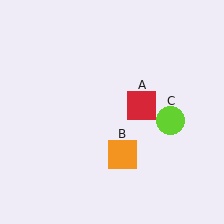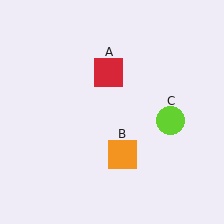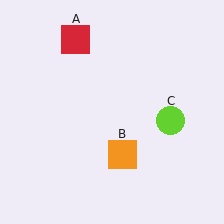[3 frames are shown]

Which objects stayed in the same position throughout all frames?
Orange square (object B) and lime circle (object C) remained stationary.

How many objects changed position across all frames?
1 object changed position: red square (object A).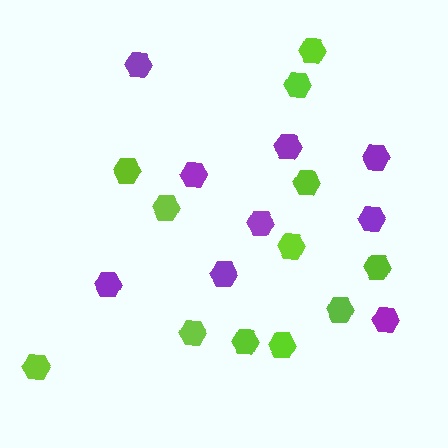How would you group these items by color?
There are 2 groups: one group of purple hexagons (9) and one group of lime hexagons (12).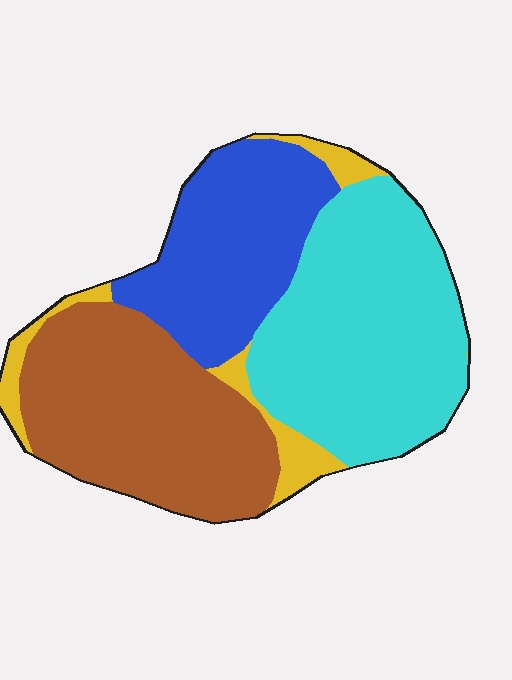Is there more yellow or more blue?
Blue.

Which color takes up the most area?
Cyan, at roughly 35%.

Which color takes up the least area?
Yellow, at roughly 10%.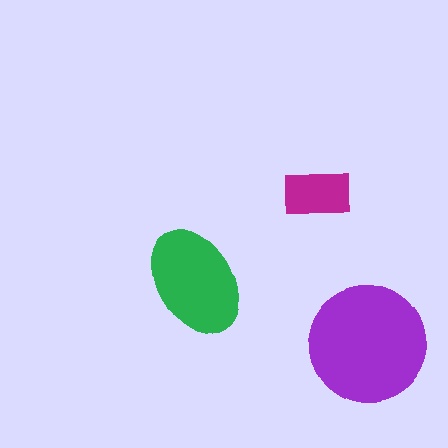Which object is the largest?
The purple circle.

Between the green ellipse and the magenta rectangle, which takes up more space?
The green ellipse.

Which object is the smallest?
The magenta rectangle.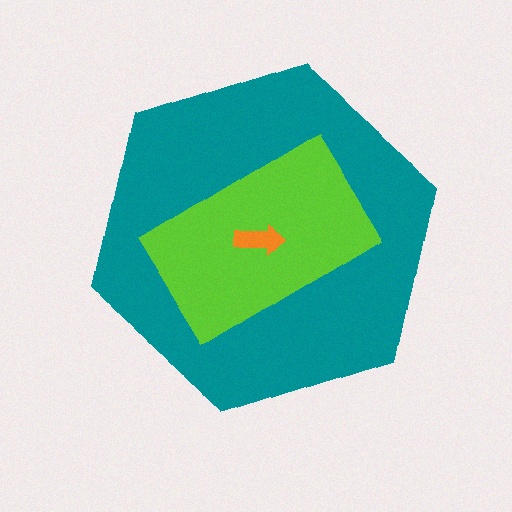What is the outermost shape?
The teal hexagon.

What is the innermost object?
The orange arrow.